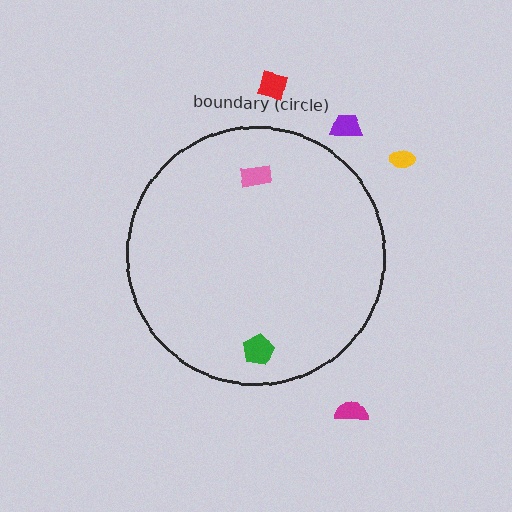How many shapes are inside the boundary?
2 inside, 4 outside.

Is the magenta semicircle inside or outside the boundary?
Outside.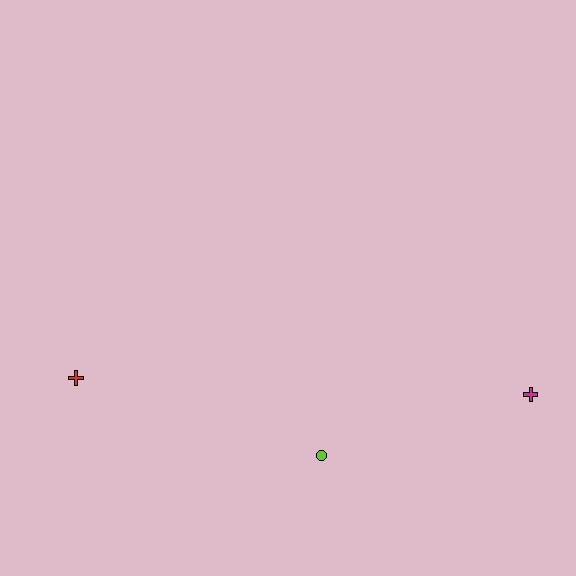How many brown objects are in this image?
There are no brown objects.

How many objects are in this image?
There are 3 objects.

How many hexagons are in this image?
There are no hexagons.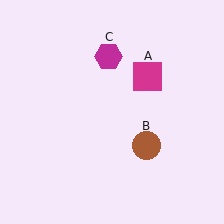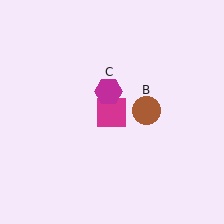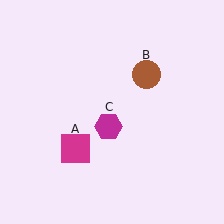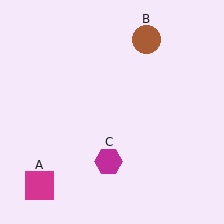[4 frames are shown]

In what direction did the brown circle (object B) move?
The brown circle (object B) moved up.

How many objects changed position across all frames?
3 objects changed position: magenta square (object A), brown circle (object B), magenta hexagon (object C).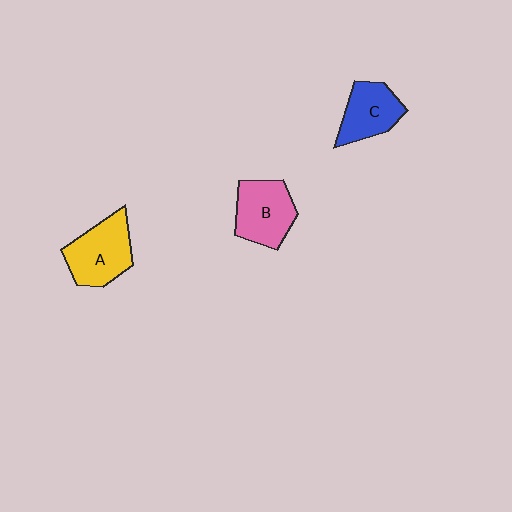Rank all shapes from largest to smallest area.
From largest to smallest: A (yellow), B (pink), C (blue).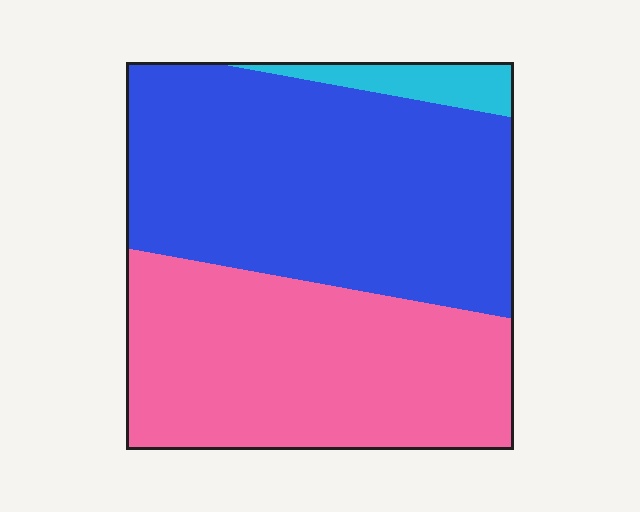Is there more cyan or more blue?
Blue.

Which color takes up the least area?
Cyan, at roughly 5%.